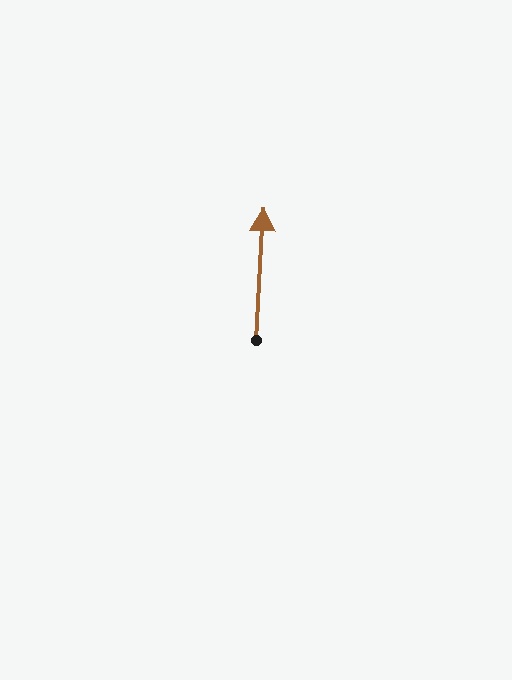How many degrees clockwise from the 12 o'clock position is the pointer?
Approximately 3 degrees.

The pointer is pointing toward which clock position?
Roughly 12 o'clock.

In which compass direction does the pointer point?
North.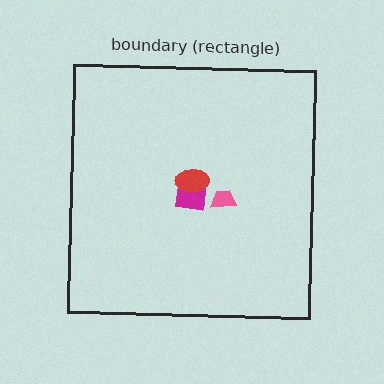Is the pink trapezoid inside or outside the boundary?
Inside.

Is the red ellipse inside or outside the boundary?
Inside.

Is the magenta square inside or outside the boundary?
Inside.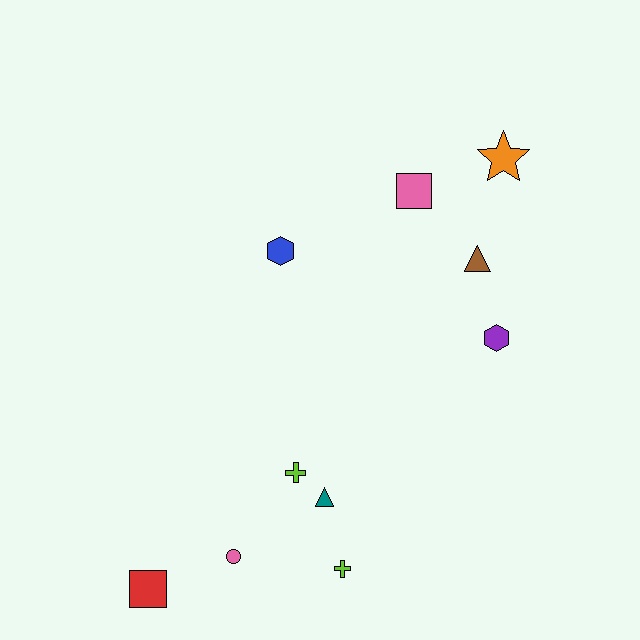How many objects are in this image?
There are 10 objects.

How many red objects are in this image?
There is 1 red object.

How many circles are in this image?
There is 1 circle.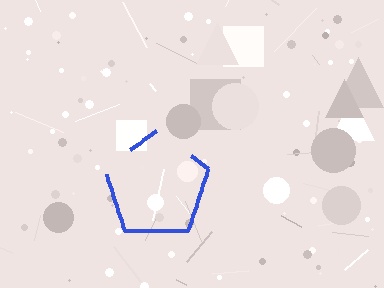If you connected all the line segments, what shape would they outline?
They would outline a pentagon.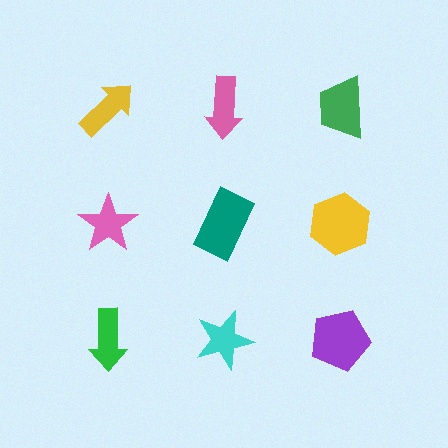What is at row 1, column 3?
A green trapezoid.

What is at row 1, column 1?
A yellow arrow.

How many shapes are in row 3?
3 shapes.